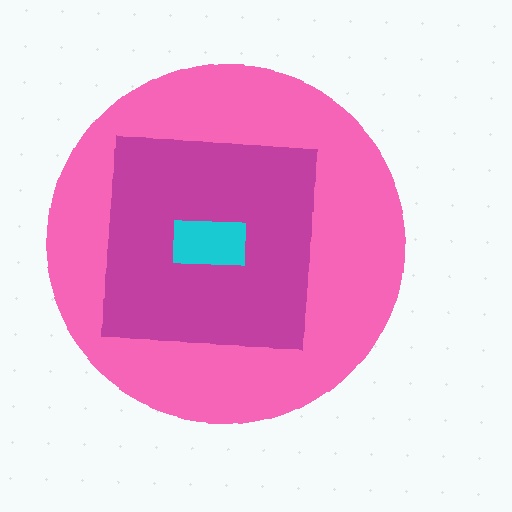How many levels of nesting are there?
3.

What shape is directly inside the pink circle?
The magenta square.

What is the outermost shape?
The pink circle.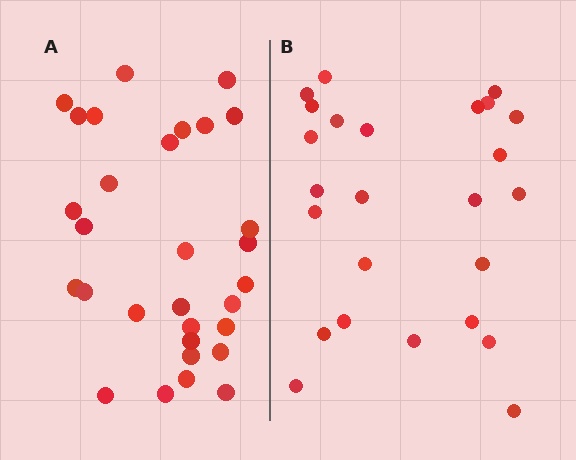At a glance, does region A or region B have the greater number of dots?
Region A (the left region) has more dots.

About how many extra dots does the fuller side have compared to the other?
Region A has about 5 more dots than region B.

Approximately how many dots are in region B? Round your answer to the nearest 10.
About 20 dots. (The exact count is 25, which rounds to 20.)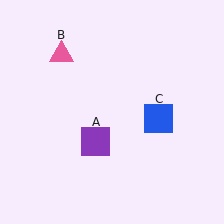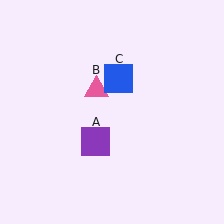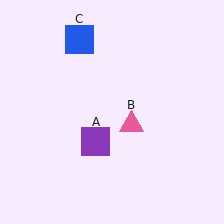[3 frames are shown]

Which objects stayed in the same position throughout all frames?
Purple square (object A) remained stationary.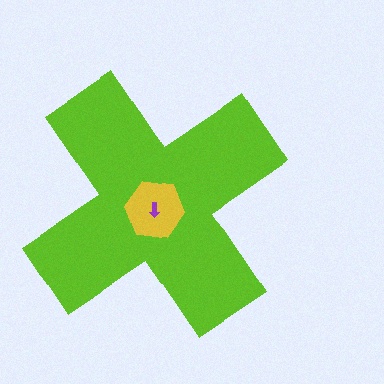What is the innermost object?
The purple arrow.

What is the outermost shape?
The lime cross.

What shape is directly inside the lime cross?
The yellow hexagon.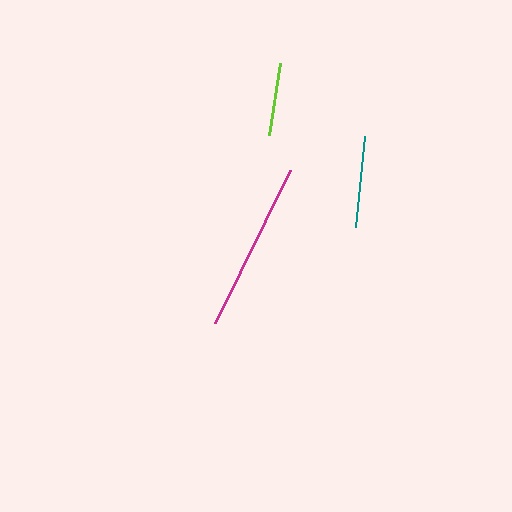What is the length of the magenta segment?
The magenta segment is approximately 171 pixels long.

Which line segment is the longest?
The magenta line is the longest at approximately 171 pixels.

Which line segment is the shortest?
The lime line is the shortest at approximately 72 pixels.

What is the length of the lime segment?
The lime segment is approximately 72 pixels long.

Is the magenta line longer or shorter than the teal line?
The magenta line is longer than the teal line.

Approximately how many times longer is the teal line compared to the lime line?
The teal line is approximately 1.3 times the length of the lime line.